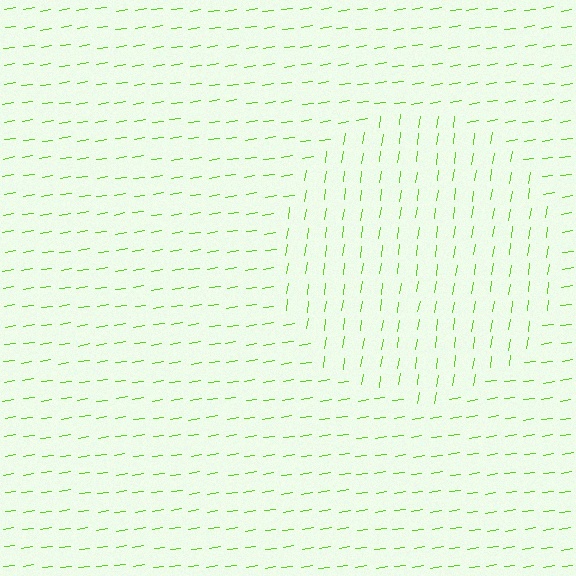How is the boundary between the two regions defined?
The boundary is defined purely by a change in line orientation (approximately 73 degrees difference). All lines are the same color and thickness.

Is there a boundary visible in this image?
Yes, there is a texture boundary formed by a change in line orientation.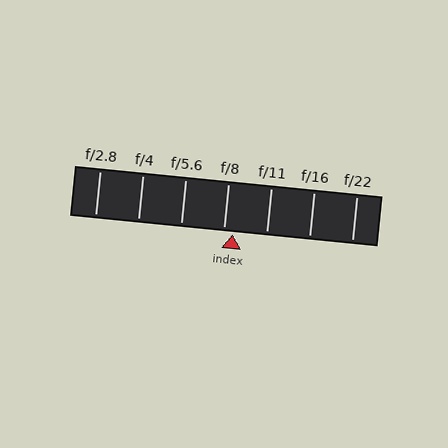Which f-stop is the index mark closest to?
The index mark is closest to f/8.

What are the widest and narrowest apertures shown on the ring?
The widest aperture shown is f/2.8 and the narrowest is f/22.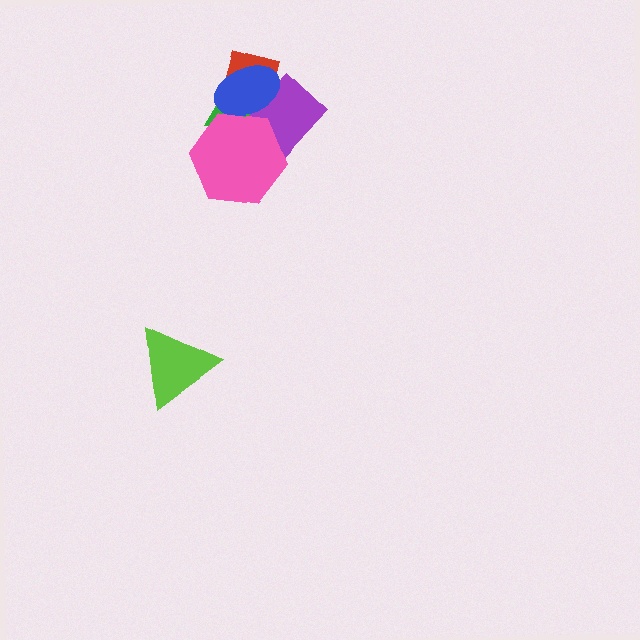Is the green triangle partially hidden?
Yes, it is partially covered by another shape.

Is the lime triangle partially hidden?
No, no other shape covers it.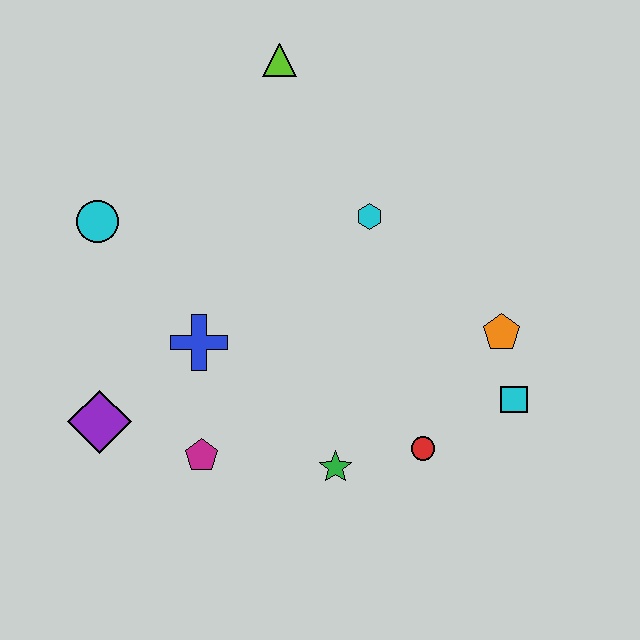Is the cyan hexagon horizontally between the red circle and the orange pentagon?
No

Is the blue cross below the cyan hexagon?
Yes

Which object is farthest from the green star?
The lime triangle is farthest from the green star.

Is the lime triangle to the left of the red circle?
Yes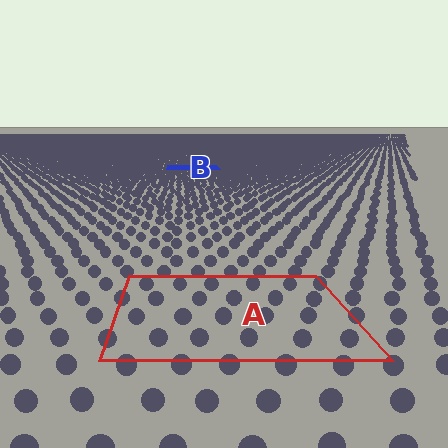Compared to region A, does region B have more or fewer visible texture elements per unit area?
Region B has more texture elements per unit area — they are packed more densely because it is farther away.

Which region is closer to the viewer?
Region A is closer. The texture elements there are larger and more spread out.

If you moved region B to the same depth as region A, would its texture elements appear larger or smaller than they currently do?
They would appear larger. At a closer depth, the same texture elements are projected at a bigger on-screen size.